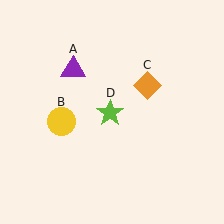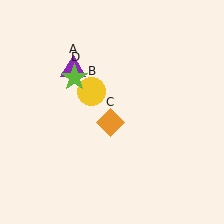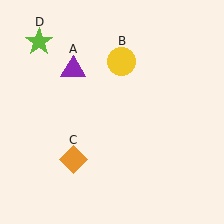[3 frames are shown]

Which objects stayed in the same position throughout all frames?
Purple triangle (object A) remained stationary.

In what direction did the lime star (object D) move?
The lime star (object D) moved up and to the left.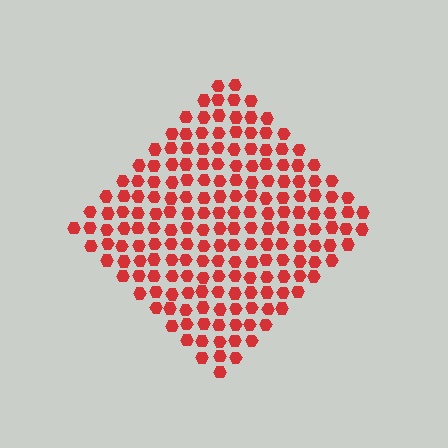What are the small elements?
The small elements are hexagons.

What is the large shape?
The large shape is a diamond.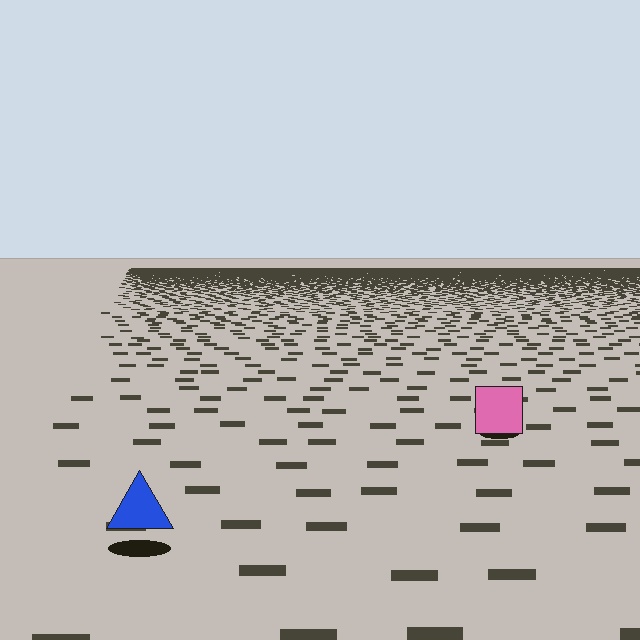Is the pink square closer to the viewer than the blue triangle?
No. The blue triangle is closer — you can tell from the texture gradient: the ground texture is coarser near it.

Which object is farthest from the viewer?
The pink square is farthest from the viewer. It appears smaller and the ground texture around it is denser.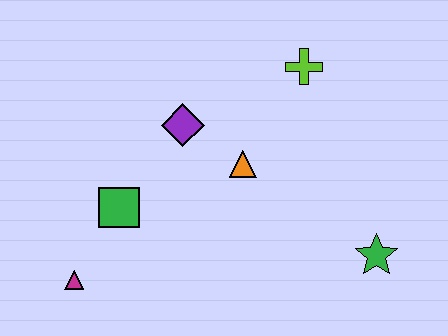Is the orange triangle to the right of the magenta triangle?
Yes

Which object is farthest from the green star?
The magenta triangle is farthest from the green star.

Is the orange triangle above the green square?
Yes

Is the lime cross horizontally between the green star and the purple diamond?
Yes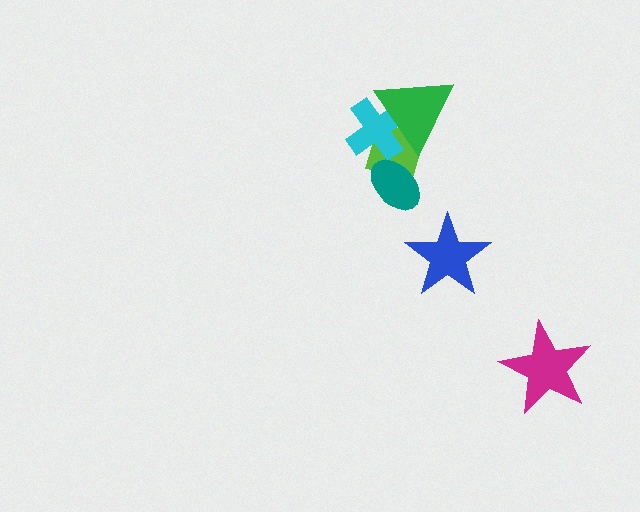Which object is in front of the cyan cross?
The green triangle is in front of the cyan cross.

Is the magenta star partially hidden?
No, no other shape covers it.